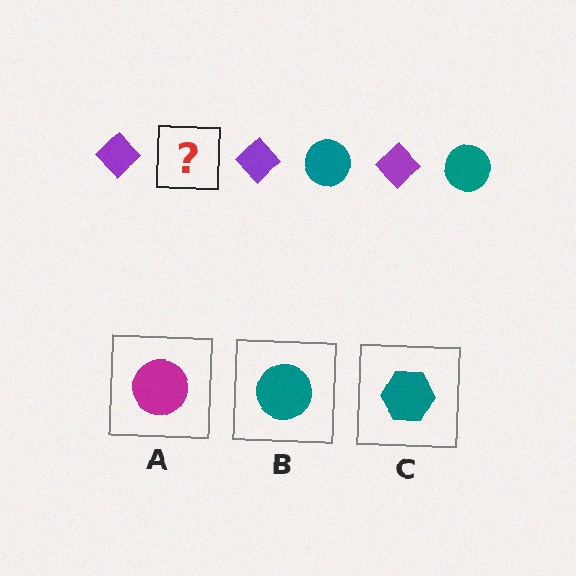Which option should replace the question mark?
Option B.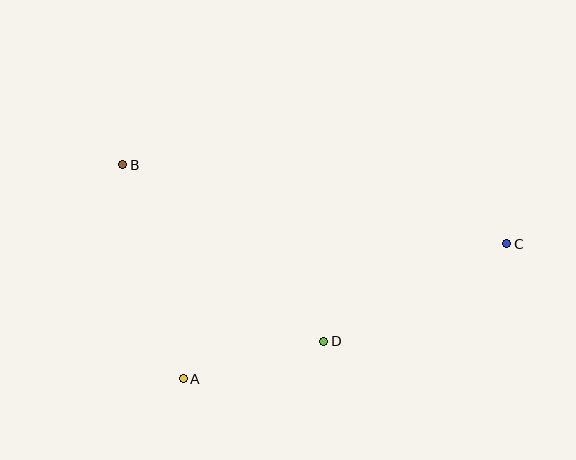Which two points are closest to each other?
Points A and D are closest to each other.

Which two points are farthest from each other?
Points B and C are farthest from each other.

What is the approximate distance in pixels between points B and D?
The distance between B and D is approximately 267 pixels.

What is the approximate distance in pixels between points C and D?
The distance between C and D is approximately 207 pixels.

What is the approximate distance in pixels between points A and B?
The distance between A and B is approximately 222 pixels.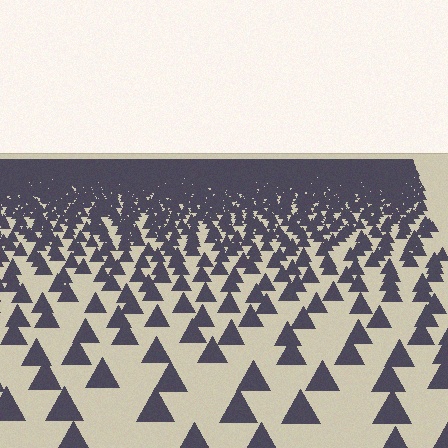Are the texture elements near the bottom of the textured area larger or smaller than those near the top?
Larger. Near the bottom, elements are closer to the viewer and appear at a bigger on-screen size.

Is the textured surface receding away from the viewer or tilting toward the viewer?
The surface is receding away from the viewer. Texture elements get smaller and denser toward the top.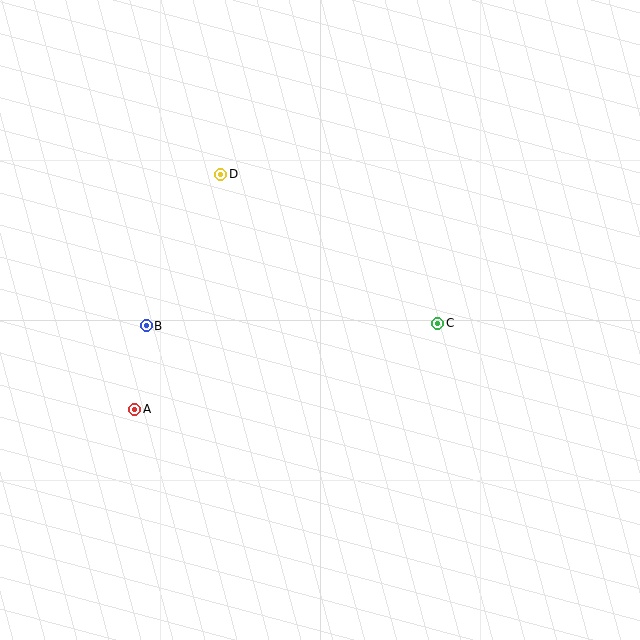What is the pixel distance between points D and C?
The distance between D and C is 263 pixels.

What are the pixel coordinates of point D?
Point D is at (221, 174).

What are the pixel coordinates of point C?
Point C is at (438, 323).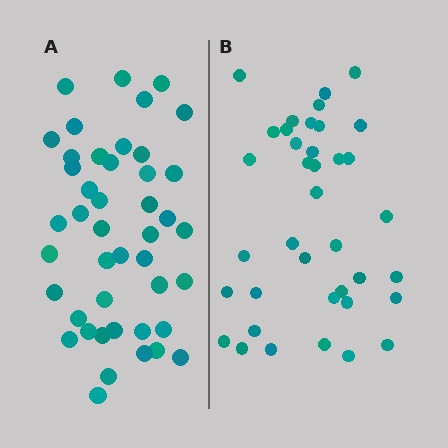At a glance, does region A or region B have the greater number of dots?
Region A (the left region) has more dots.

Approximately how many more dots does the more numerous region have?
Region A has about 6 more dots than region B.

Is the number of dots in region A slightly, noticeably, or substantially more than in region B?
Region A has only slightly more — the two regions are fairly close. The ratio is roughly 1.2 to 1.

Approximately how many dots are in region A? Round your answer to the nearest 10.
About 40 dots. (The exact count is 44, which rounds to 40.)